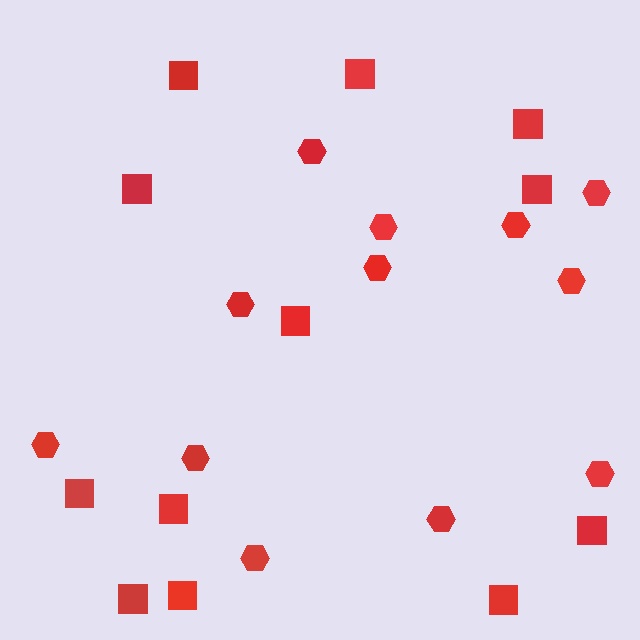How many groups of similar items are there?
There are 2 groups: one group of squares (12) and one group of hexagons (12).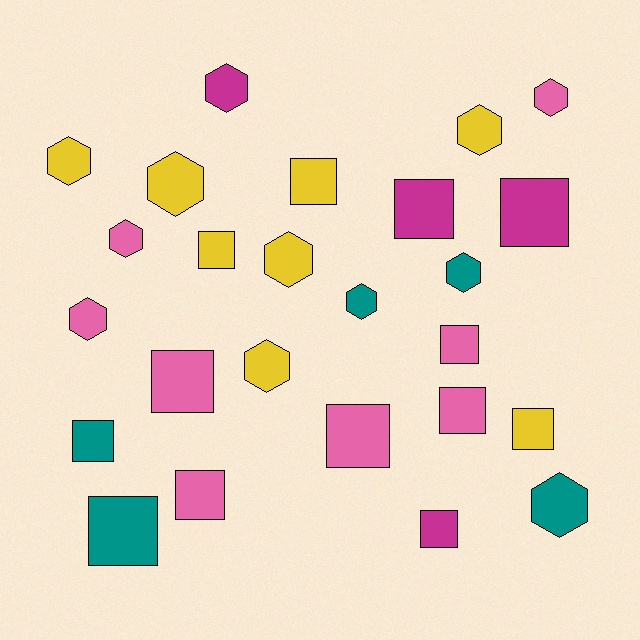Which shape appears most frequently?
Square, with 13 objects.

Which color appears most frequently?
Yellow, with 8 objects.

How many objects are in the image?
There are 25 objects.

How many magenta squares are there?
There are 3 magenta squares.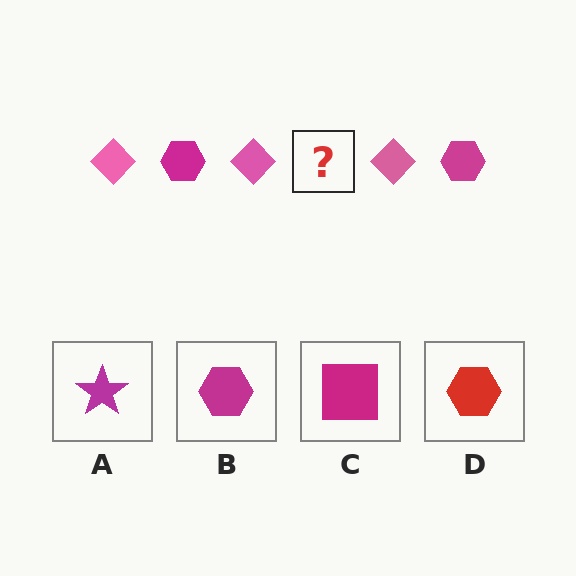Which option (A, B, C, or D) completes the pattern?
B.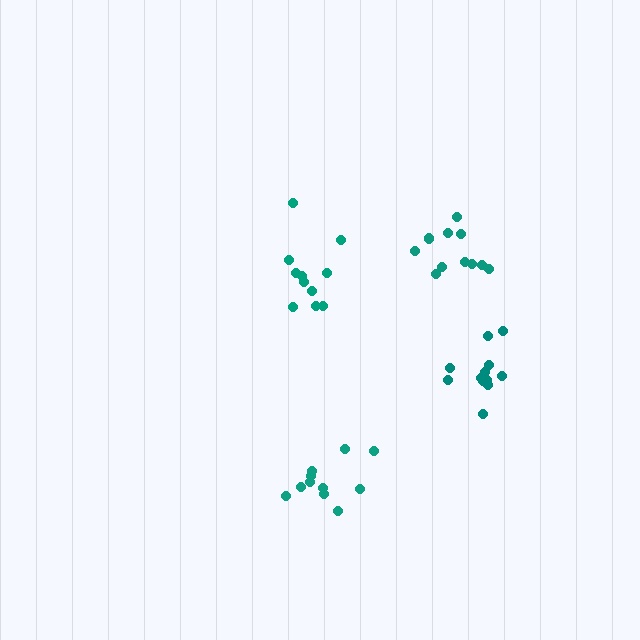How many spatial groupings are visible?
There are 4 spatial groupings.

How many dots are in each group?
Group 1: 12 dots, Group 2: 11 dots, Group 3: 11 dots, Group 4: 12 dots (46 total).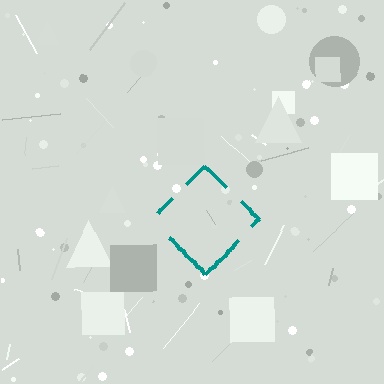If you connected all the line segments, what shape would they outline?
They would outline a diamond.